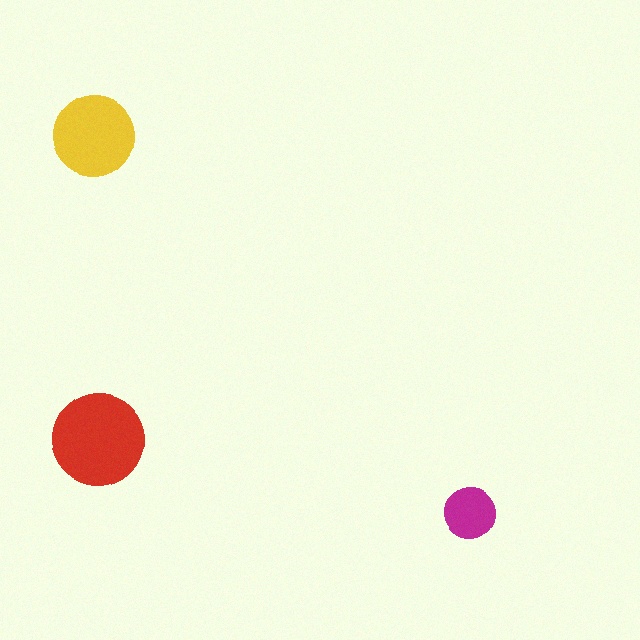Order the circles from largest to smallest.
the red one, the yellow one, the magenta one.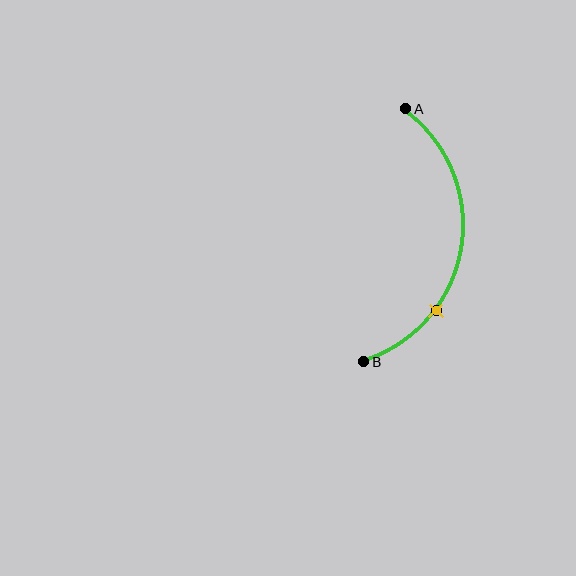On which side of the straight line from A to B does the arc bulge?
The arc bulges to the right of the straight line connecting A and B.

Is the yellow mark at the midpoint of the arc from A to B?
No. The yellow mark lies on the arc but is closer to endpoint B. The arc midpoint would be at the point on the curve equidistant along the arc from both A and B.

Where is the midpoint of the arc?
The arc midpoint is the point on the curve farthest from the straight line joining A and B. It sits to the right of that line.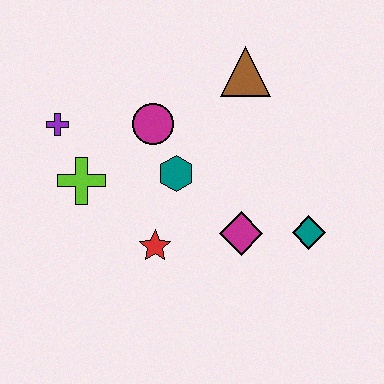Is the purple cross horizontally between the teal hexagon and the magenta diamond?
No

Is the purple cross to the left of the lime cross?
Yes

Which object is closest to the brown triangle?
The magenta circle is closest to the brown triangle.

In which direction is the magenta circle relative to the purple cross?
The magenta circle is to the right of the purple cross.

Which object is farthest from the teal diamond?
The purple cross is farthest from the teal diamond.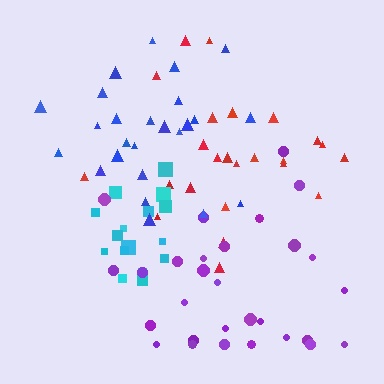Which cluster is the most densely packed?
Cyan.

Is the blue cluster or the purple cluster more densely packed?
Blue.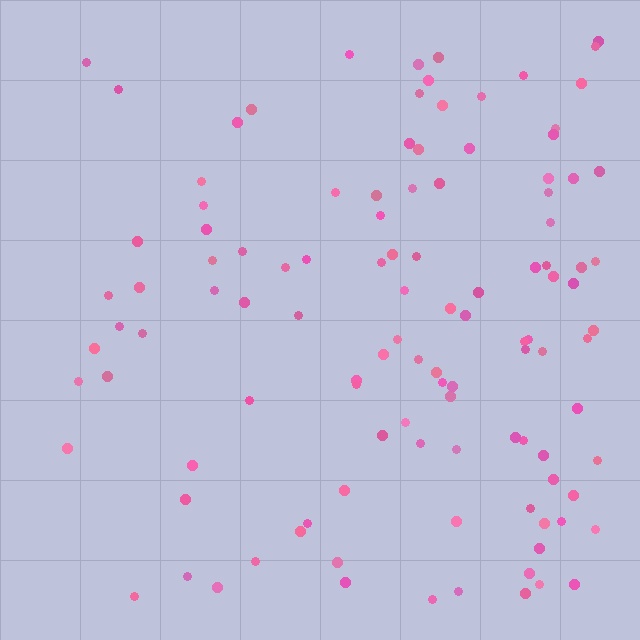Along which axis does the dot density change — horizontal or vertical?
Horizontal.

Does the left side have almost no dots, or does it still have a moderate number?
Still a moderate number, just noticeably fewer than the right.